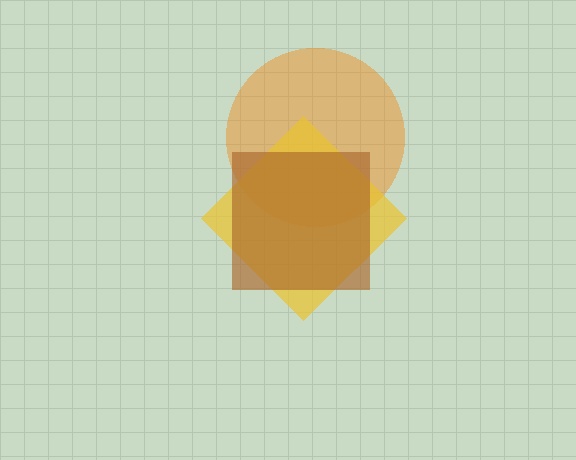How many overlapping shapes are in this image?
There are 3 overlapping shapes in the image.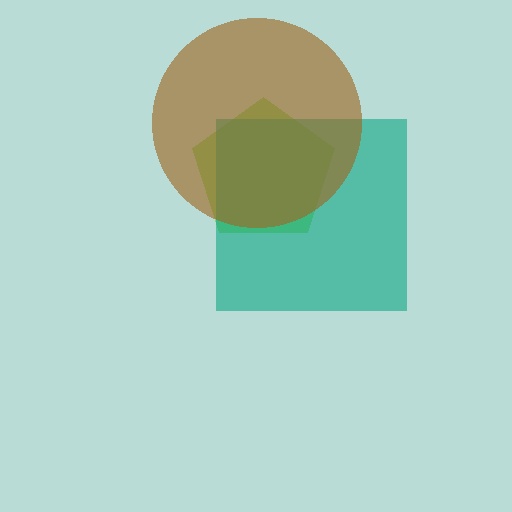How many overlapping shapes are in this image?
There are 3 overlapping shapes in the image.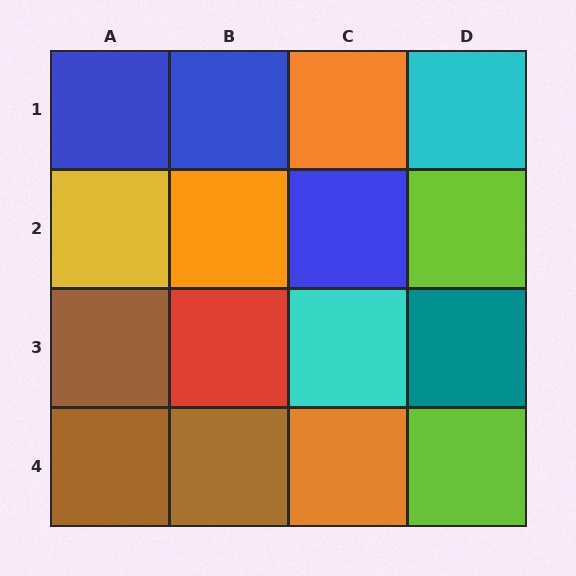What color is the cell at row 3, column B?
Red.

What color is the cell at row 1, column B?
Blue.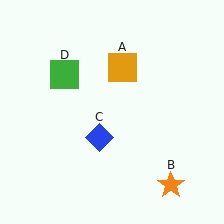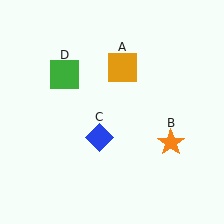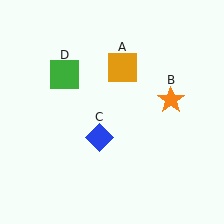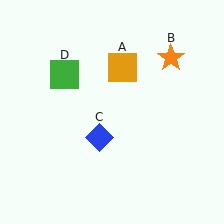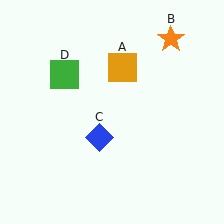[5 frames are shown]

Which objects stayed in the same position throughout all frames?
Orange square (object A) and blue diamond (object C) and green square (object D) remained stationary.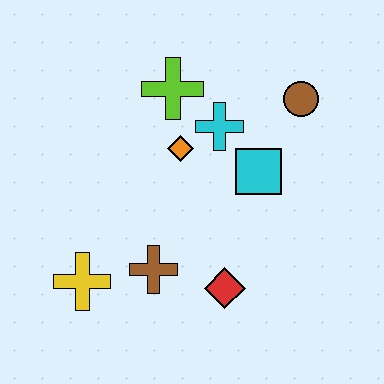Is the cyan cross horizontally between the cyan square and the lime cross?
Yes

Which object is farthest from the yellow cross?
The brown circle is farthest from the yellow cross.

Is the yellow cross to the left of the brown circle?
Yes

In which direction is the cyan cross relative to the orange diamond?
The cyan cross is to the right of the orange diamond.